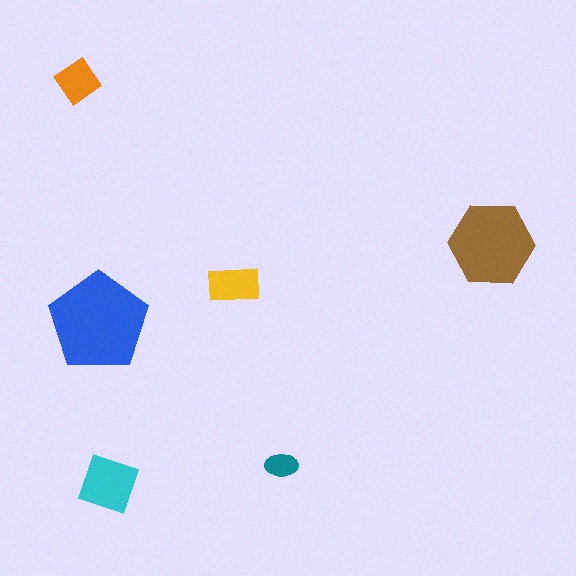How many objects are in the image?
There are 6 objects in the image.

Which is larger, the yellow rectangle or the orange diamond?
The yellow rectangle.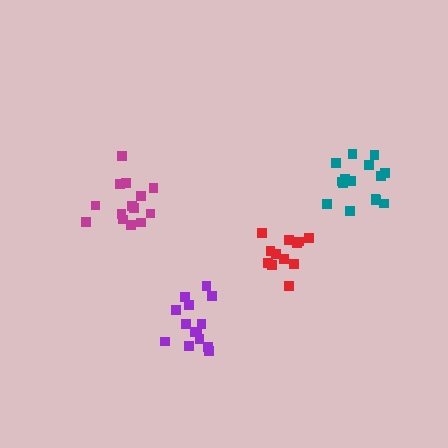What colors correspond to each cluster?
The clusters are colored: magenta, red, teal, purple.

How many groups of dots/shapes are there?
There are 4 groups.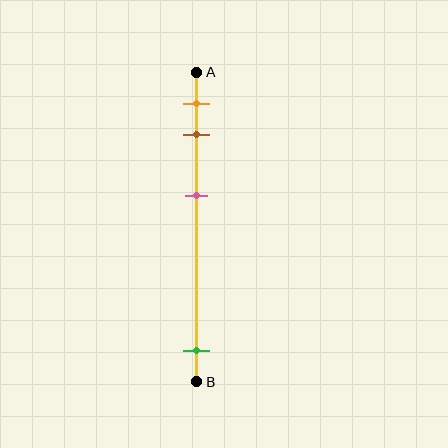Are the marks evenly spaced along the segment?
No, the marks are not evenly spaced.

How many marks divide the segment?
There are 4 marks dividing the segment.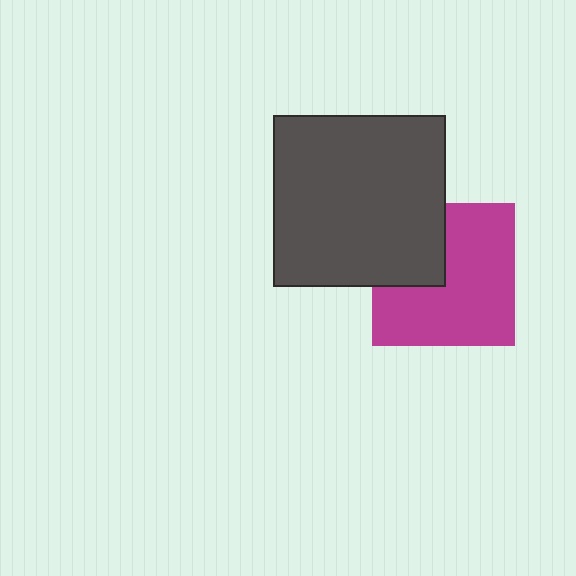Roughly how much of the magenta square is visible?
Most of it is visible (roughly 70%).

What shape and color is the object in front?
The object in front is a dark gray square.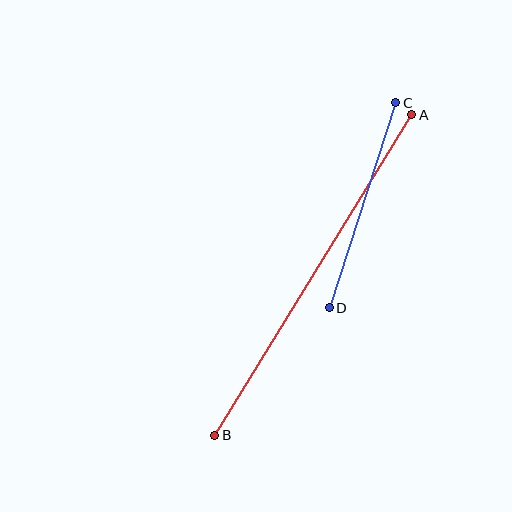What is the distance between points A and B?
The distance is approximately 376 pixels.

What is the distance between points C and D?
The distance is approximately 216 pixels.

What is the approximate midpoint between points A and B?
The midpoint is at approximately (313, 275) pixels.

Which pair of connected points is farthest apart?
Points A and B are farthest apart.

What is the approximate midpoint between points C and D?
The midpoint is at approximately (363, 205) pixels.